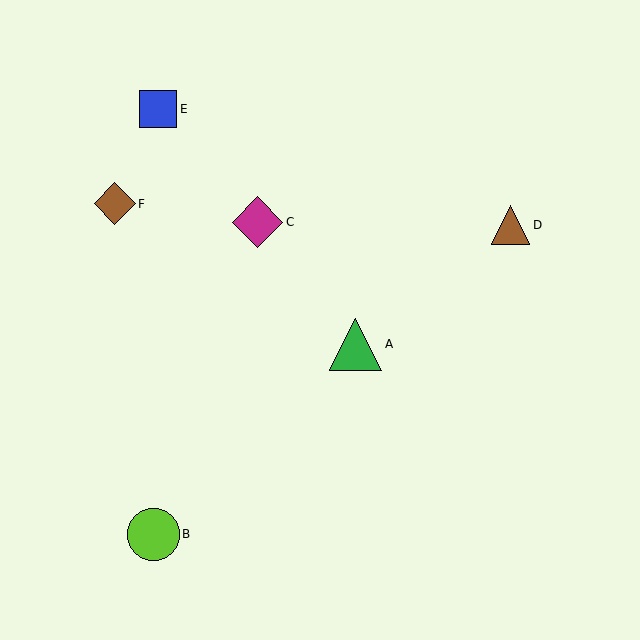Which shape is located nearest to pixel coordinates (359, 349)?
The green triangle (labeled A) at (356, 344) is nearest to that location.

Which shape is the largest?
The lime circle (labeled B) is the largest.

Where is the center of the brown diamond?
The center of the brown diamond is at (115, 204).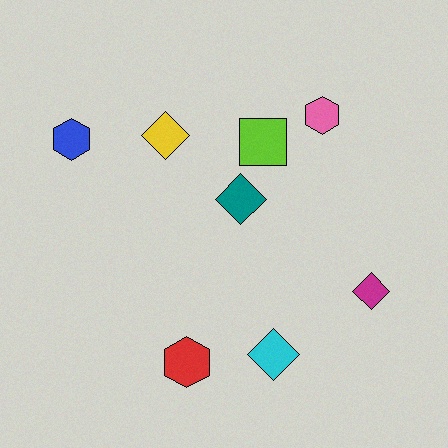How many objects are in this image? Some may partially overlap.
There are 8 objects.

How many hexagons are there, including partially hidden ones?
There are 3 hexagons.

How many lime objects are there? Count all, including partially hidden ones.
There is 1 lime object.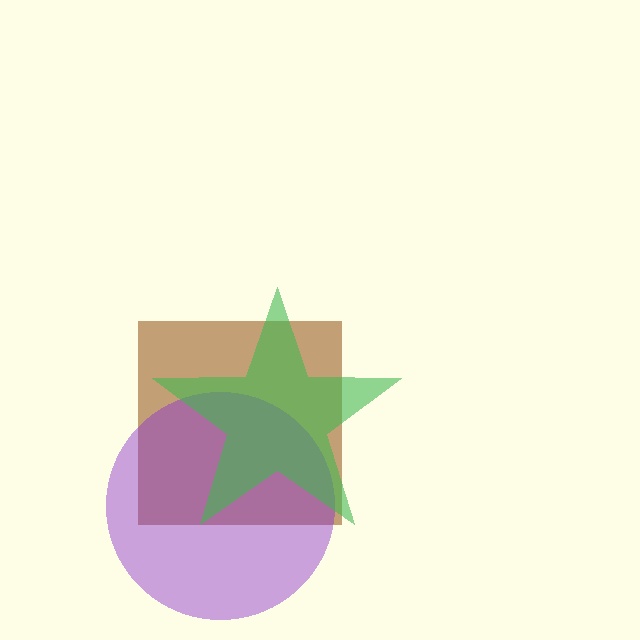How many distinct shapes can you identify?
There are 3 distinct shapes: a brown square, a purple circle, a green star.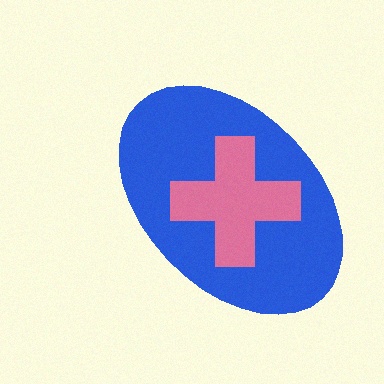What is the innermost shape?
The pink cross.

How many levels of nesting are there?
2.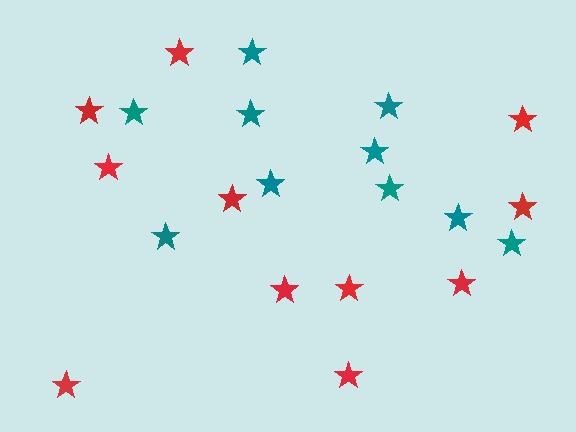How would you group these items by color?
There are 2 groups: one group of red stars (11) and one group of teal stars (10).